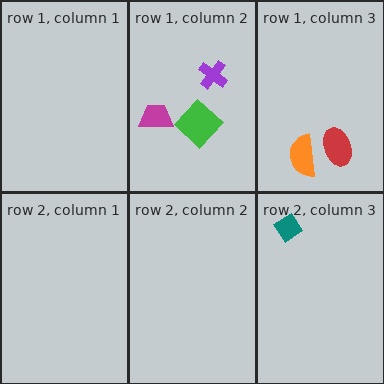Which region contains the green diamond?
The row 1, column 2 region.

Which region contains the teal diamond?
The row 2, column 3 region.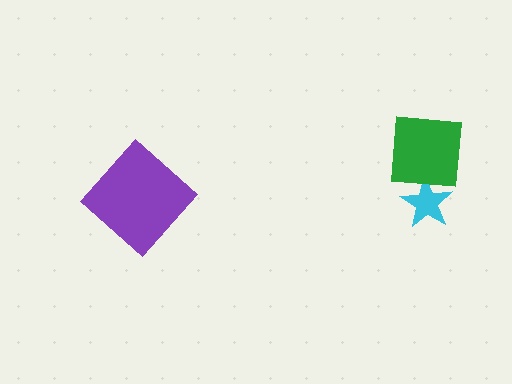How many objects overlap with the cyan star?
1 object overlaps with the cyan star.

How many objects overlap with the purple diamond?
0 objects overlap with the purple diamond.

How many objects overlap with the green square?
1 object overlaps with the green square.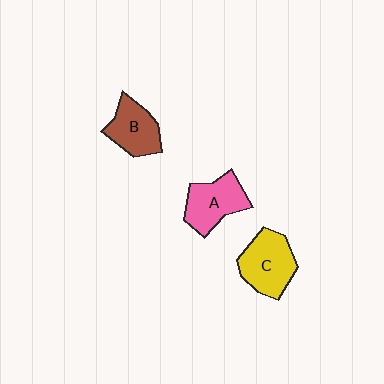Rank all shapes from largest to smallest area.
From largest to smallest: C (yellow), A (pink), B (brown).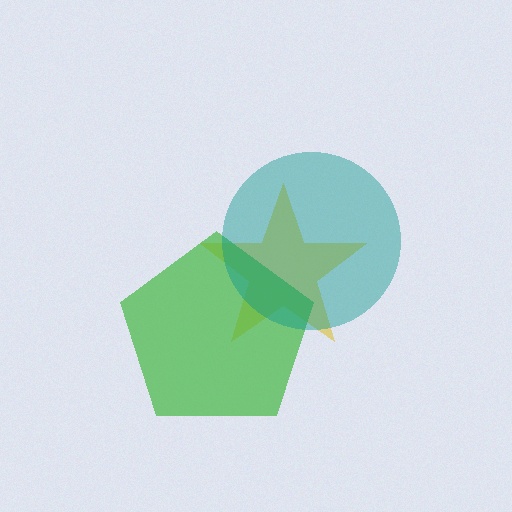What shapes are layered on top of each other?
The layered shapes are: a yellow star, a green pentagon, a teal circle.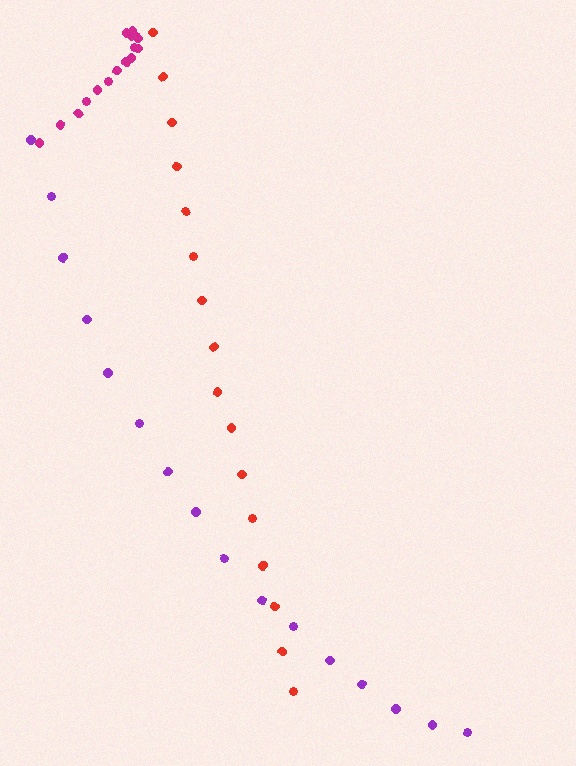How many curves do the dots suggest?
There are 3 distinct paths.